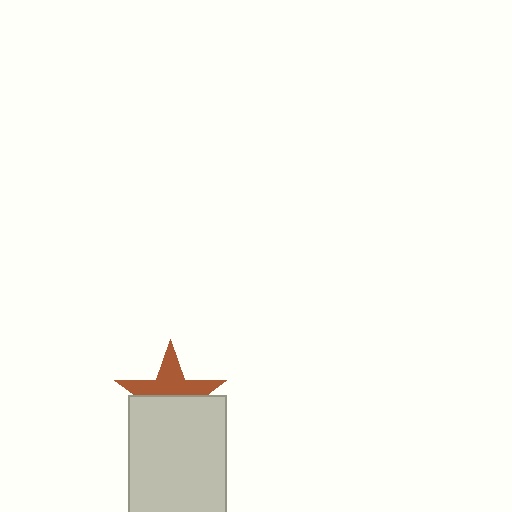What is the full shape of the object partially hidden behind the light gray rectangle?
The partially hidden object is a brown star.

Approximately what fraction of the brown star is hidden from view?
Roughly 51% of the brown star is hidden behind the light gray rectangle.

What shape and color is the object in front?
The object in front is a light gray rectangle.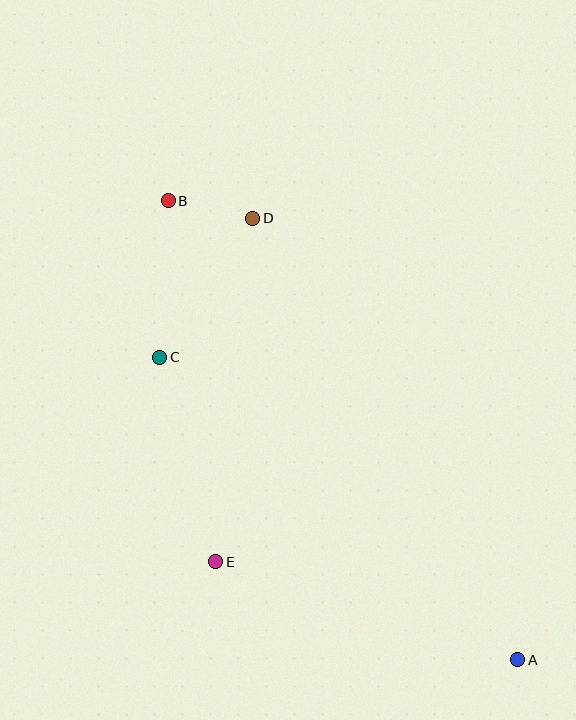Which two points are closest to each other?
Points B and D are closest to each other.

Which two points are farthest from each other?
Points A and B are farthest from each other.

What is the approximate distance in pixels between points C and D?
The distance between C and D is approximately 167 pixels.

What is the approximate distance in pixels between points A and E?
The distance between A and E is approximately 317 pixels.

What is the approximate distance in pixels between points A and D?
The distance between A and D is approximately 515 pixels.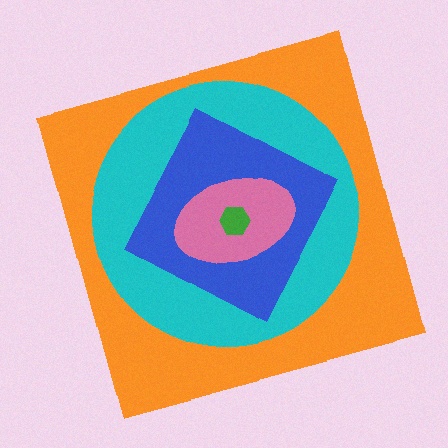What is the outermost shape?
The orange square.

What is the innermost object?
The green hexagon.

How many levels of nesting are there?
5.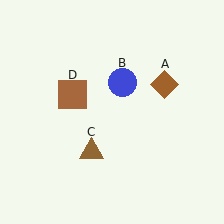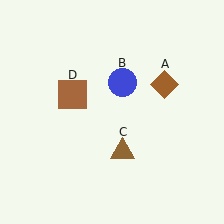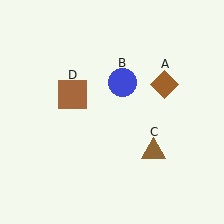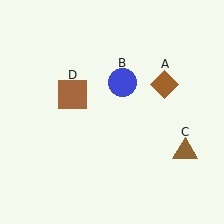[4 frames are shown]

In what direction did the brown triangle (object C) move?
The brown triangle (object C) moved right.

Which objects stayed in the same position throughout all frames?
Brown diamond (object A) and blue circle (object B) and brown square (object D) remained stationary.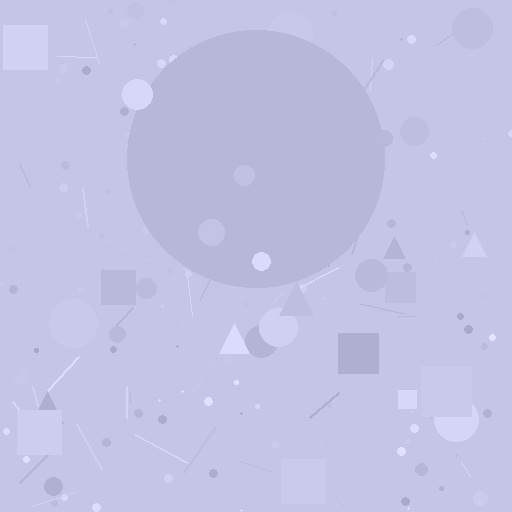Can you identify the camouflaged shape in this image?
The camouflaged shape is a circle.